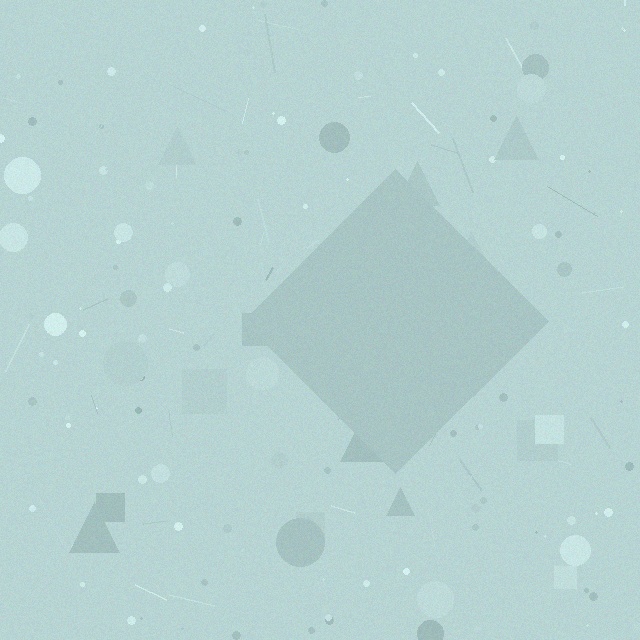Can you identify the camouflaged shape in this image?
The camouflaged shape is a diamond.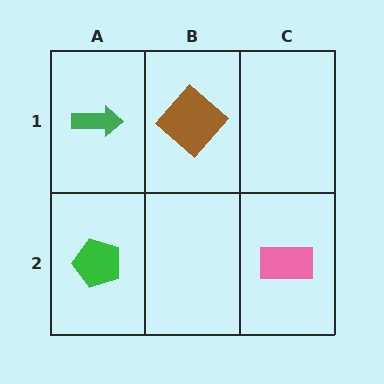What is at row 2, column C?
A pink rectangle.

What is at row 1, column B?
A brown diamond.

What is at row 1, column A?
A green arrow.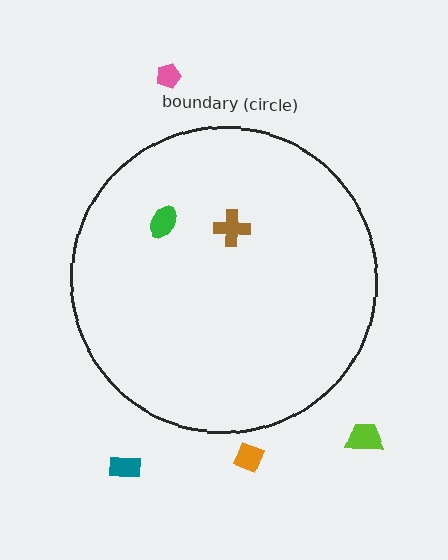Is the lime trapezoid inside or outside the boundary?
Outside.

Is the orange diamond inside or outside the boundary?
Outside.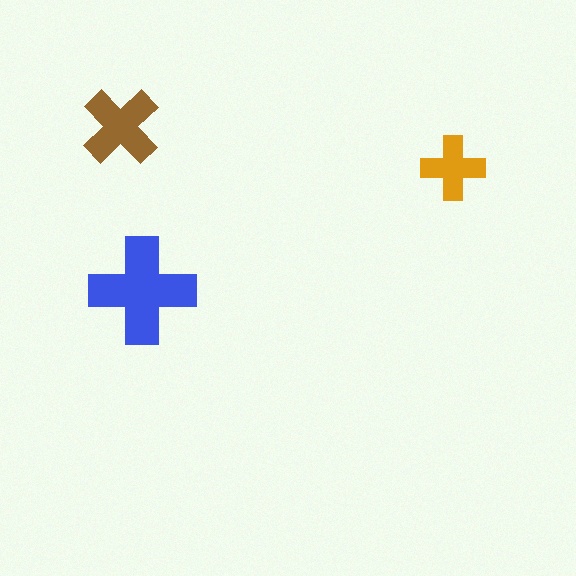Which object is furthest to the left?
The brown cross is leftmost.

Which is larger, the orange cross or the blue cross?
The blue one.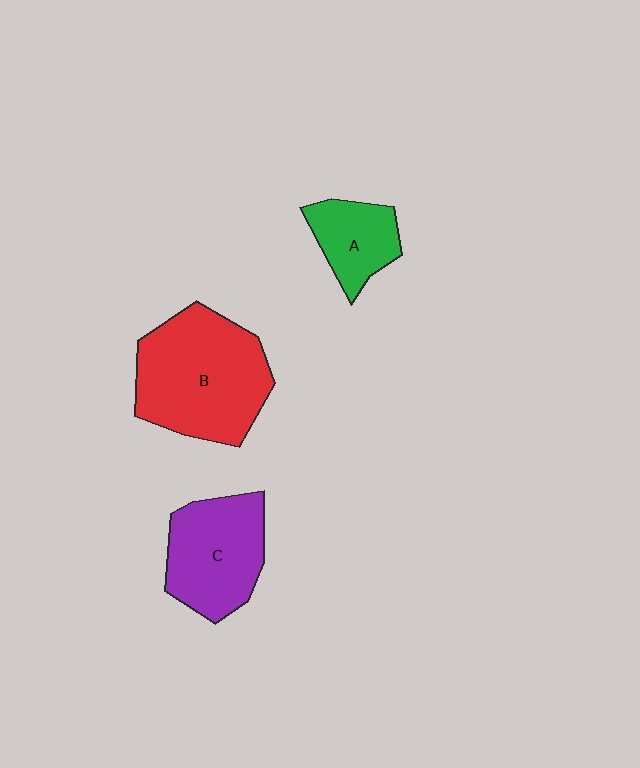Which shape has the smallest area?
Shape A (green).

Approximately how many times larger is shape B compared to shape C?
Approximately 1.4 times.